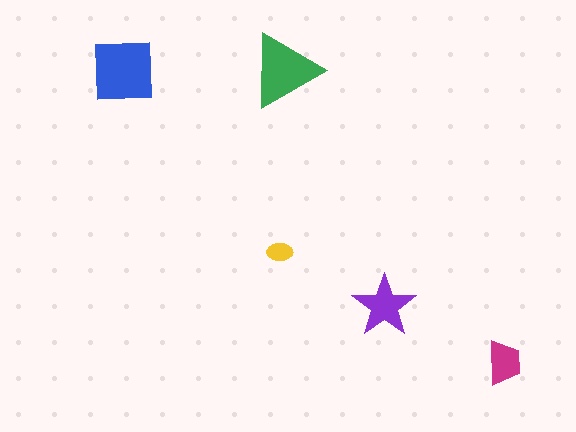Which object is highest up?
The green triangle is topmost.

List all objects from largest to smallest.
The blue square, the green triangle, the purple star, the magenta trapezoid, the yellow ellipse.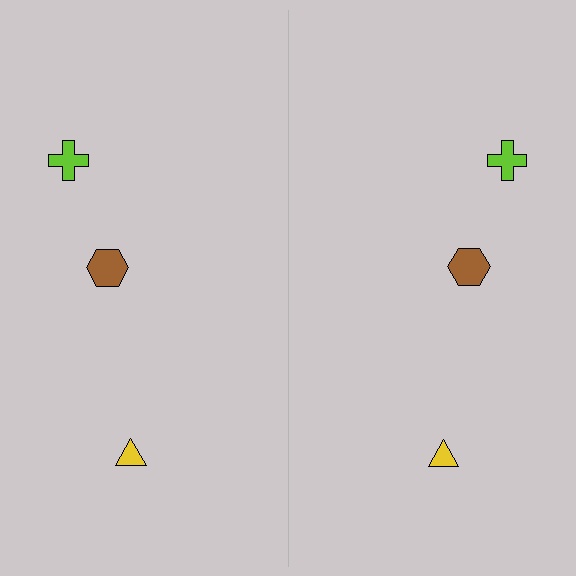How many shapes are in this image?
There are 6 shapes in this image.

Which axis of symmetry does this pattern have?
The pattern has a vertical axis of symmetry running through the center of the image.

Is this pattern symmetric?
Yes, this pattern has bilateral (reflection) symmetry.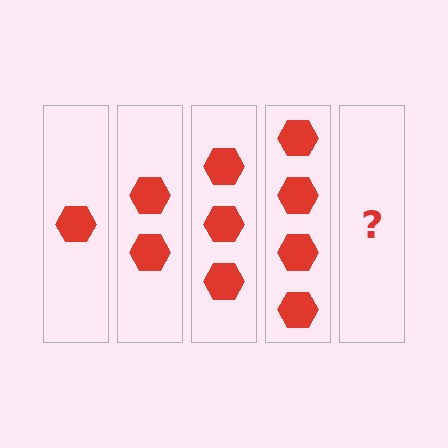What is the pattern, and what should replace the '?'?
The pattern is that each step adds one more hexagon. The '?' should be 5 hexagons.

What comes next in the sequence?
The next element should be 5 hexagons.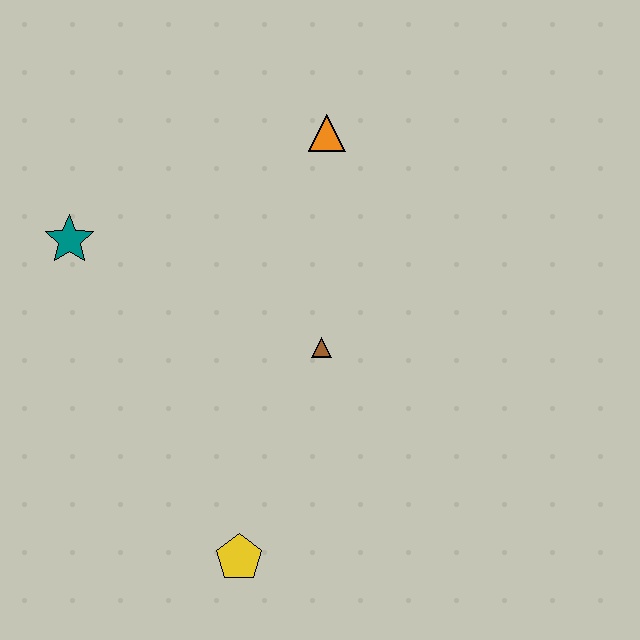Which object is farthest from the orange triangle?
The yellow pentagon is farthest from the orange triangle.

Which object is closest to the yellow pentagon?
The brown triangle is closest to the yellow pentagon.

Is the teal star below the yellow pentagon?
No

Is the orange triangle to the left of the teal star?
No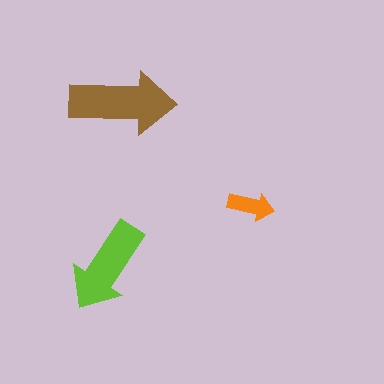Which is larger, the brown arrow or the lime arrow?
The brown one.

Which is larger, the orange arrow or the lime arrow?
The lime one.